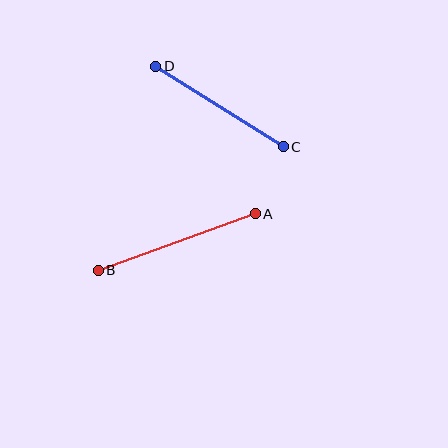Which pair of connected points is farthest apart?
Points A and B are farthest apart.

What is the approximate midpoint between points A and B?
The midpoint is at approximately (177, 242) pixels.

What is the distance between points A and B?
The distance is approximately 167 pixels.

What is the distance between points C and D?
The distance is approximately 151 pixels.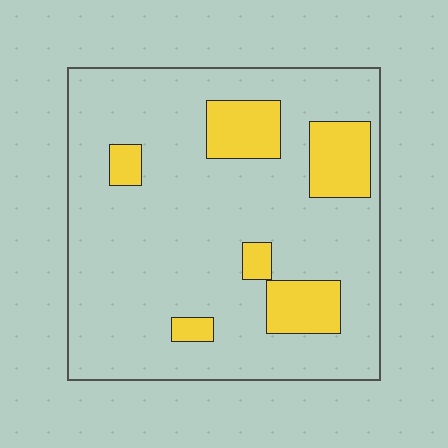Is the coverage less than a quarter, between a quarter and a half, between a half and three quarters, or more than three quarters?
Less than a quarter.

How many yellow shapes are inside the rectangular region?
6.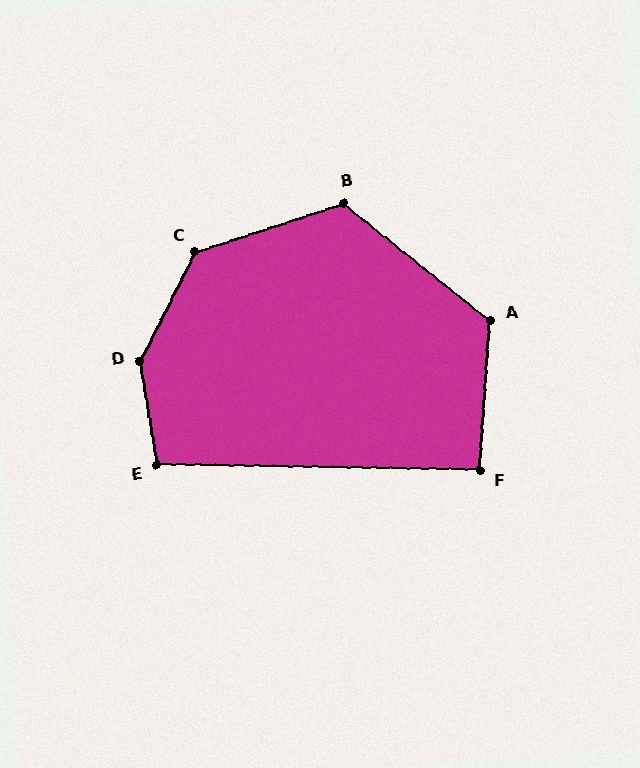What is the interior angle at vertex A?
Approximately 125 degrees (obtuse).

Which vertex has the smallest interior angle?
F, at approximately 93 degrees.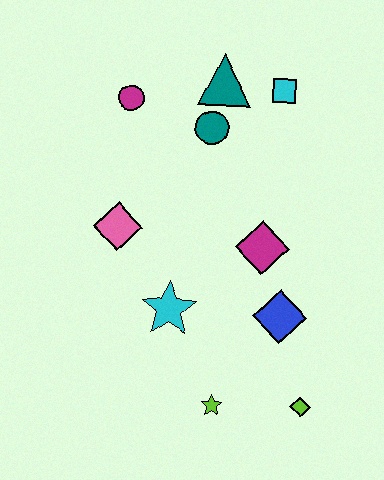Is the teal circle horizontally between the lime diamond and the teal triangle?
No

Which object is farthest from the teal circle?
The lime diamond is farthest from the teal circle.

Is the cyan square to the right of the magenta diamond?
Yes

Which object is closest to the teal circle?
The teal triangle is closest to the teal circle.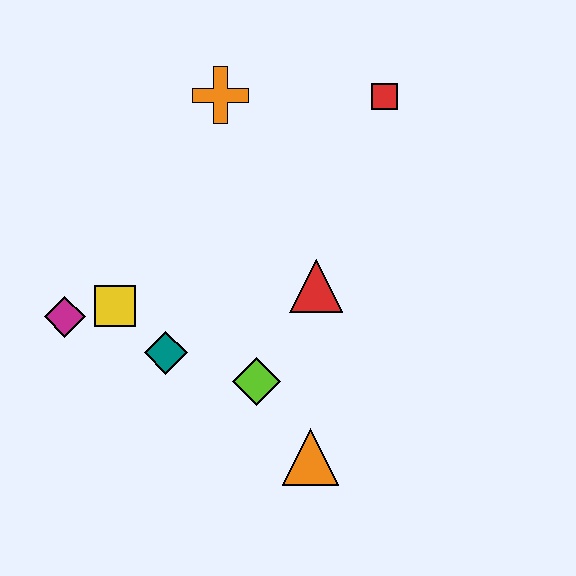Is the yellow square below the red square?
Yes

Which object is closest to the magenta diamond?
The yellow square is closest to the magenta diamond.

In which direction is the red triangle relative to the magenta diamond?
The red triangle is to the right of the magenta diamond.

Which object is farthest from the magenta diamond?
The red square is farthest from the magenta diamond.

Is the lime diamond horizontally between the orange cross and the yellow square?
No